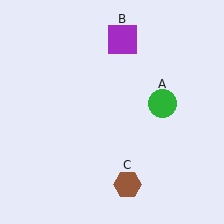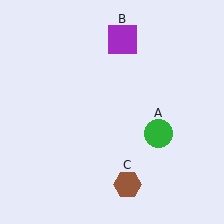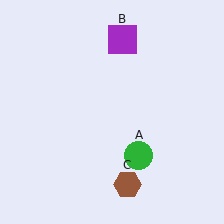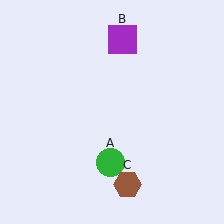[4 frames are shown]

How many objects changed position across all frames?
1 object changed position: green circle (object A).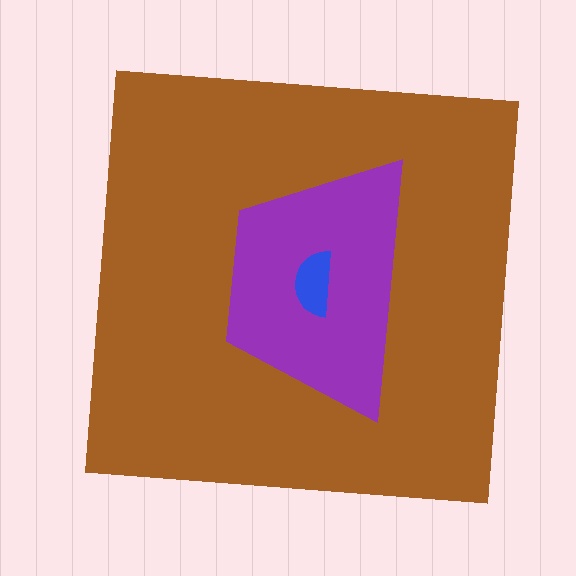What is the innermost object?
The blue semicircle.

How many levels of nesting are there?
3.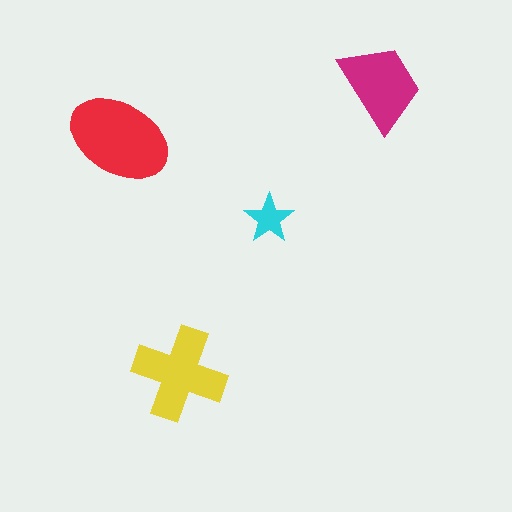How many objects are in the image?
There are 4 objects in the image.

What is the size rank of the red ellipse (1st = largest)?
1st.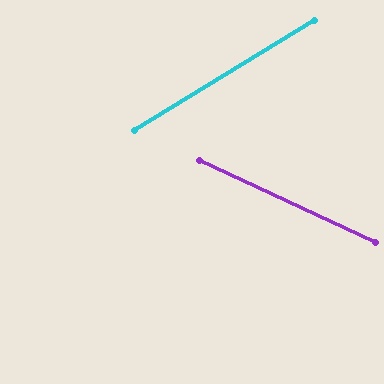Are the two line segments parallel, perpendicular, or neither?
Neither parallel nor perpendicular — they differ by about 56°.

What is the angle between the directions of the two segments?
Approximately 56 degrees.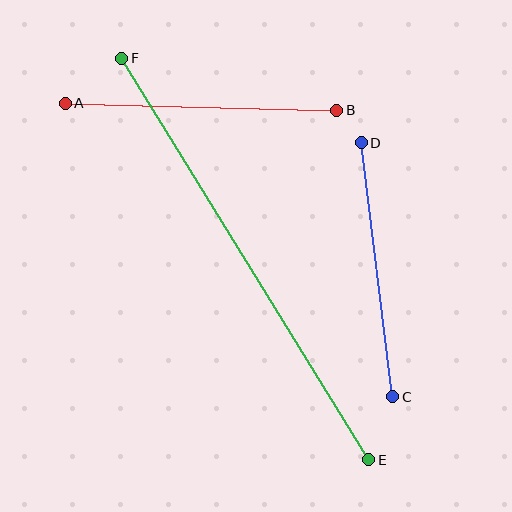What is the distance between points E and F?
The distance is approximately 472 pixels.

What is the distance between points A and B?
The distance is approximately 271 pixels.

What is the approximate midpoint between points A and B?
The midpoint is at approximately (201, 107) pixels.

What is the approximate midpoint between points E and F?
The midpoint is at approximately (245, 259) pixels.